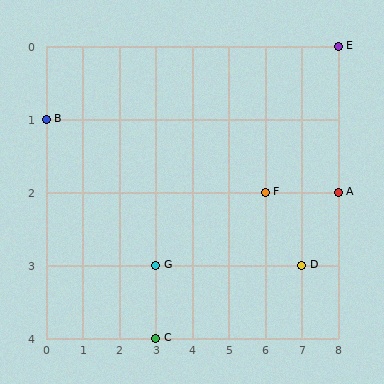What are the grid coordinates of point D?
Point D is at grid coordinates (7, 3).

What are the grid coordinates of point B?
Point B is at grid coordinates (0, 1).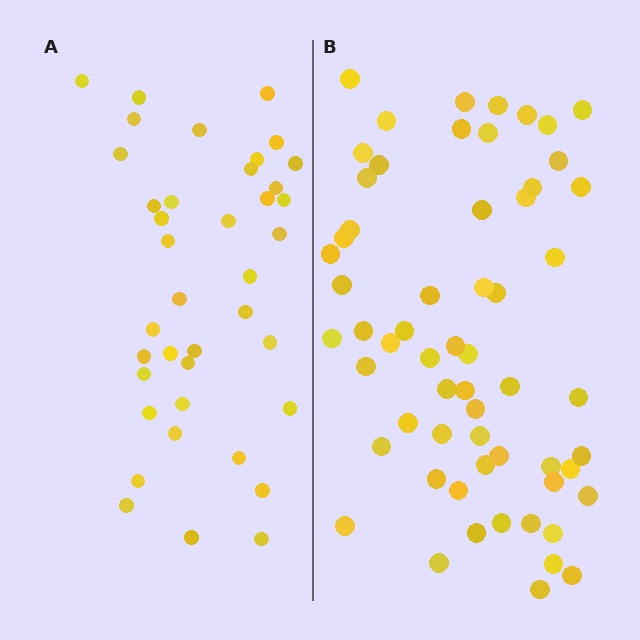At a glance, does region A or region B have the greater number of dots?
Region B (the right region) has more dots.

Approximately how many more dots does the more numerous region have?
Region B has approximately 20 more dots than region A.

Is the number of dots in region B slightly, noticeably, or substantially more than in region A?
Region B has substantially more. The ratio is roughly 1.5 to 1.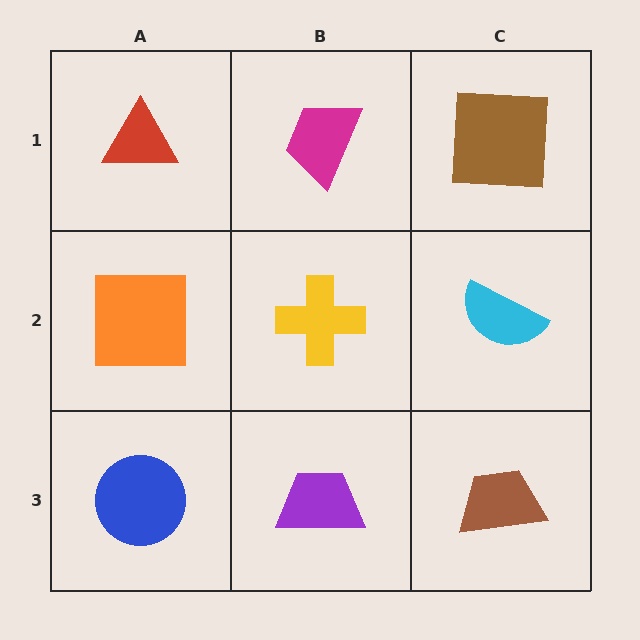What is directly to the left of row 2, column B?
An orange square.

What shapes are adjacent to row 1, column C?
A cyan semicircle (row 2, column C), a magenta trapezoid (row 1, column B).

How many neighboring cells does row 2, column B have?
4.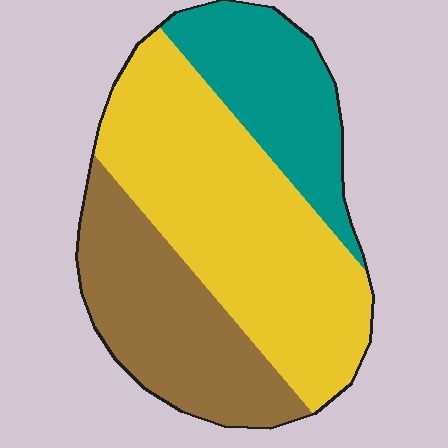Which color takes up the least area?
Teal, at roughly 20%.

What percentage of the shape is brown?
Brown takes up about one quarter (1/4) of the shape.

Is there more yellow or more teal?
Yellow.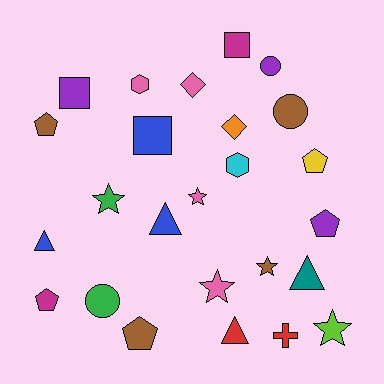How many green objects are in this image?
There are 2 green objects.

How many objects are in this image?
There are 25 objects.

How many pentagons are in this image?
There are 5 pentagons.